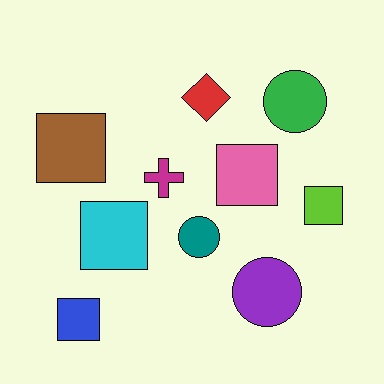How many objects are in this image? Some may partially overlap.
There are 10 objects.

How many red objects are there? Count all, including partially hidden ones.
There is 1 red object.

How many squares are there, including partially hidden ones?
There are 5 squares.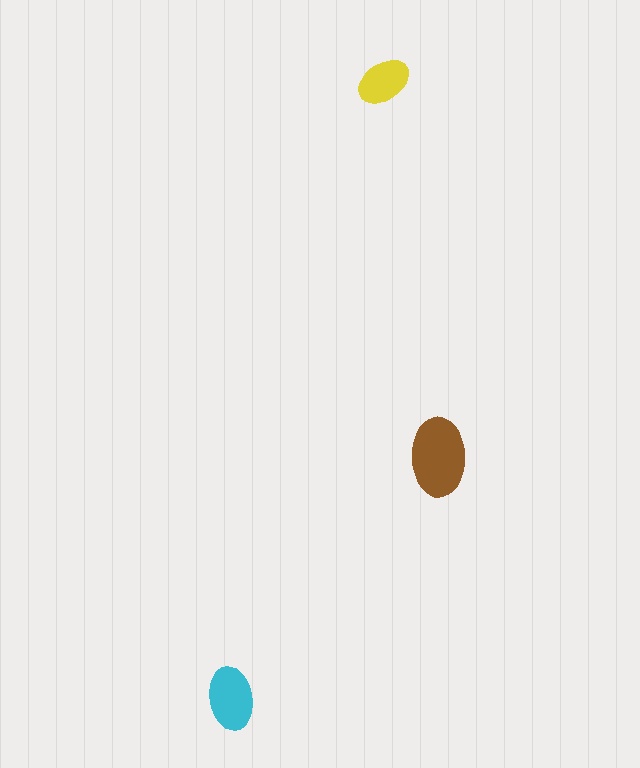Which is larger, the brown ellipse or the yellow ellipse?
The brown one.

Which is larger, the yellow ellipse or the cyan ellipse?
The cyan one.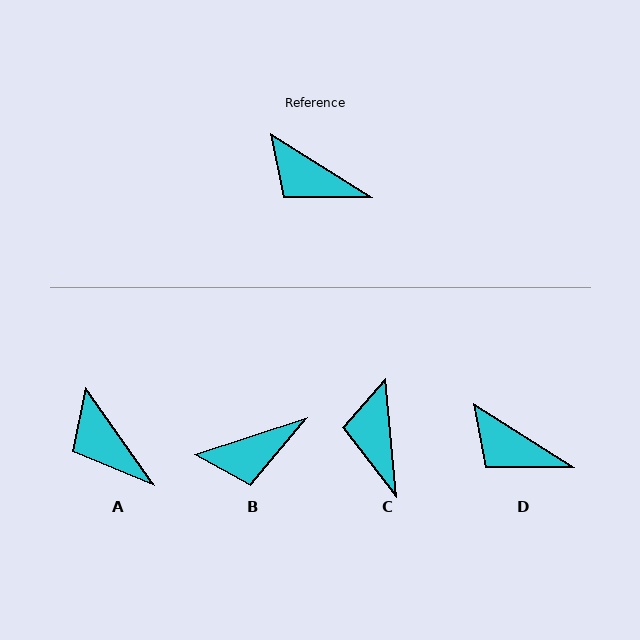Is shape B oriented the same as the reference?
No, it is off by about 50 degrees.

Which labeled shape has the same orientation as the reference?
D.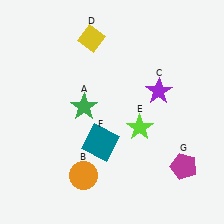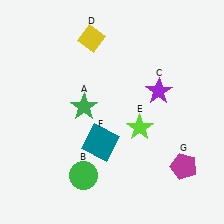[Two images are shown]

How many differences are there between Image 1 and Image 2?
There is 1 difference between the two images.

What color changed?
The circle (B) changed from orange in Image 1 to green in Image 2.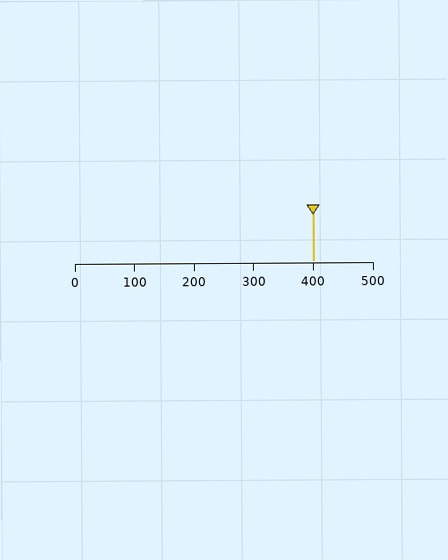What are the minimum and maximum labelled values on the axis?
The axis runs from 0 to 500.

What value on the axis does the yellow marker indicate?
The marker indicates approximately 400.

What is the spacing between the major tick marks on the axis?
The major ticks are spaced 100 apart.